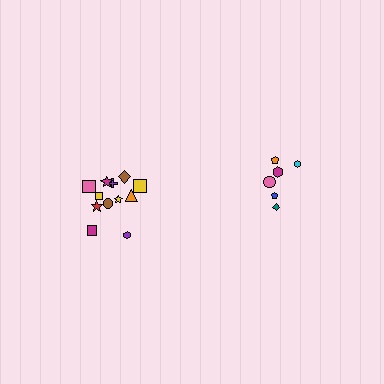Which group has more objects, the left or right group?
The left group.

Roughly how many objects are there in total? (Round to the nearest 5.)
Roughly 20 objects in total.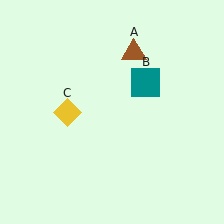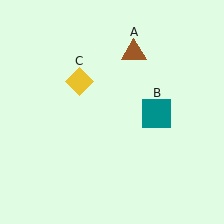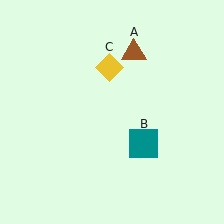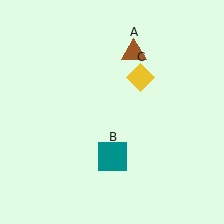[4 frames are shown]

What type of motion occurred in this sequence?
The teal square (object B), yellow diamond (object C) rotated clockwise around the center of the scene.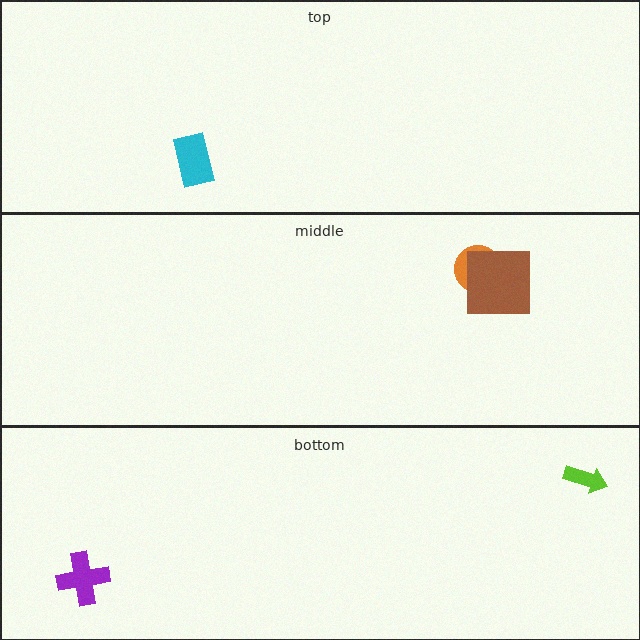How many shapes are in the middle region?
2.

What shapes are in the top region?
The cyan rectangle.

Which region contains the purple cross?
The bottom region.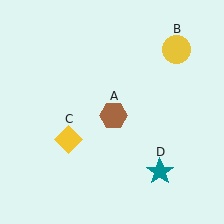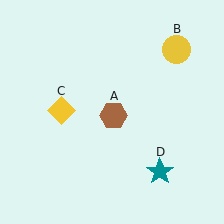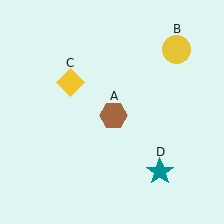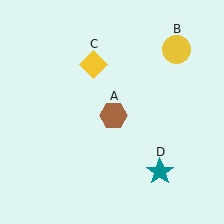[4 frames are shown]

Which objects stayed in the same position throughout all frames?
Brown hexagon (object A) and yellow circle (object B) and teal star (object D) remained stationary.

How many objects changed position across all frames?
1 object changed position: yellow diamond (object C).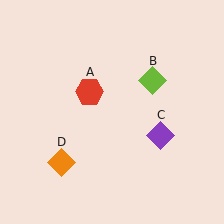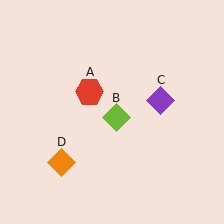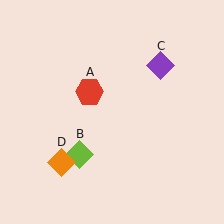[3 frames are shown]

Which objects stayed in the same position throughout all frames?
Red hexagon (object A) and orange diamond (object D) remained stationary.